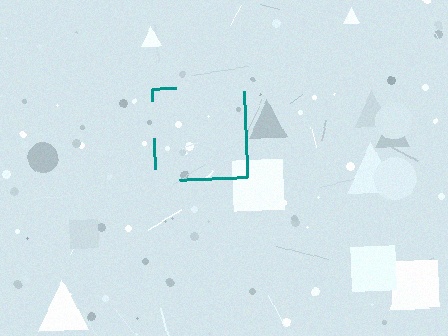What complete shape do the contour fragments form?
The contour fragments form a square.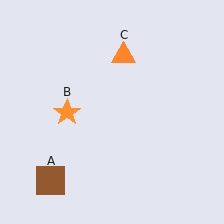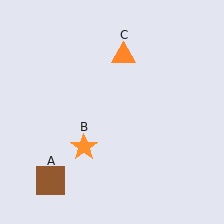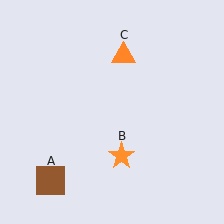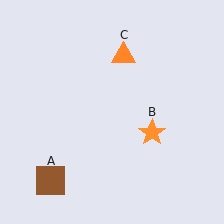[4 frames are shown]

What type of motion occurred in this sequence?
The orange star (object B) rotated counterclockwise around the center of the scene.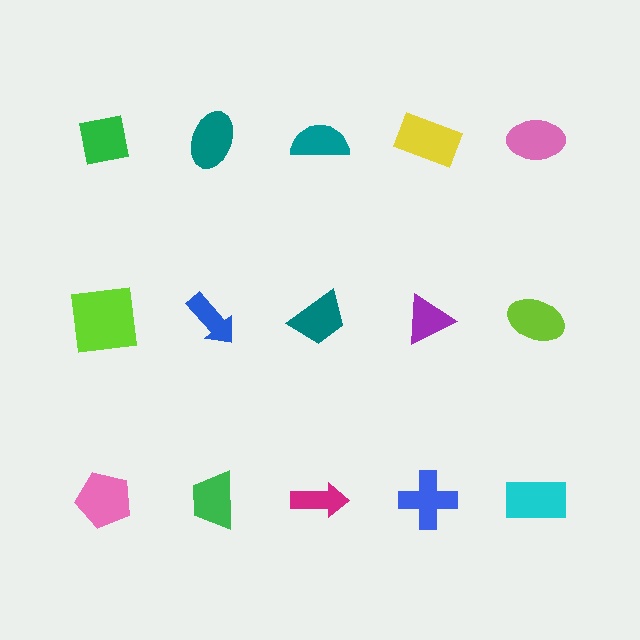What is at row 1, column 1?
A green square.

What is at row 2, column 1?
A lime square.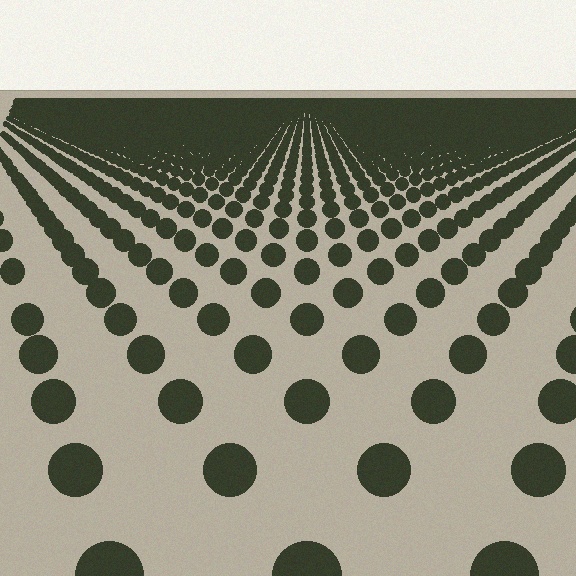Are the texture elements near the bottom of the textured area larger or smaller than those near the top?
Larger. Near the bottom, elements are closer to the viewer and appear at a bigger on-screen size.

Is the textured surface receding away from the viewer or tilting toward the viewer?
The surface is receding away from the viewer. Texture elements get smaller and denser toward the top.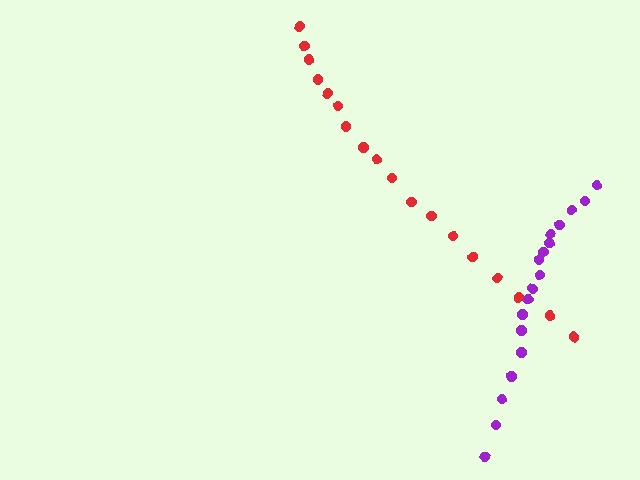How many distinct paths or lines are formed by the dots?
There are 2 distinct paths.